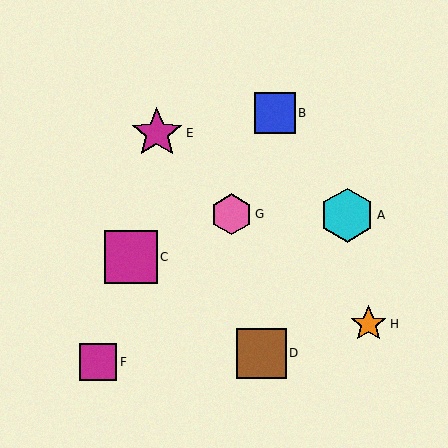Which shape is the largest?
The cyan hexagon (labeled A) is the largest.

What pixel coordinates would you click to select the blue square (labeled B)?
Click at (275, 113) to select the blue square B.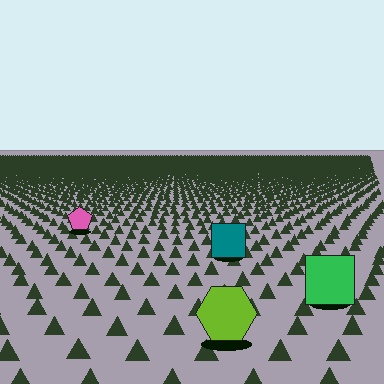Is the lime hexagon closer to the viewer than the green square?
Yes. The lime hexagon is closer — you can tell from the texture gradient: the ground texture is coarser near it.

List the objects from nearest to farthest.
From nearest to farthest: the lime hexagon, the green square, the teal square, the pink pentagon.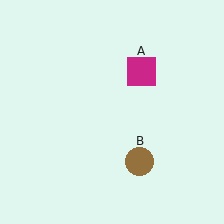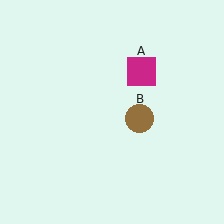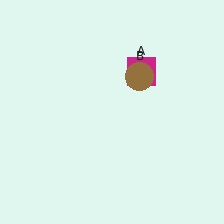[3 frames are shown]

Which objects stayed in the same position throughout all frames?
Magenta square (object A) remained stationary.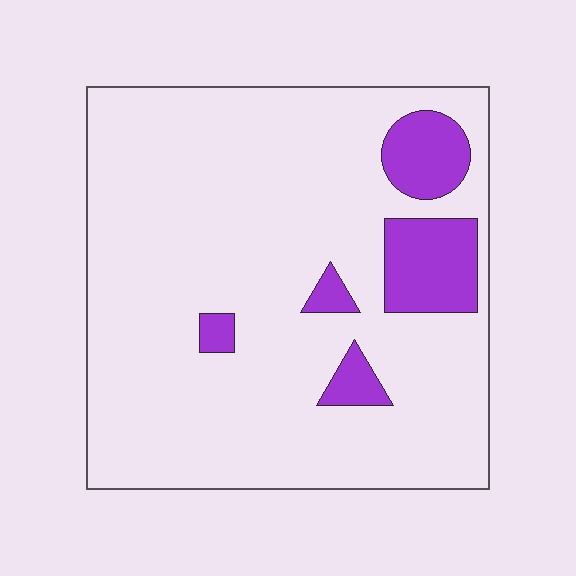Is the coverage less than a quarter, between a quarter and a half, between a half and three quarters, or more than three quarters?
Less than a quarter.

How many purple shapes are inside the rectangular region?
5.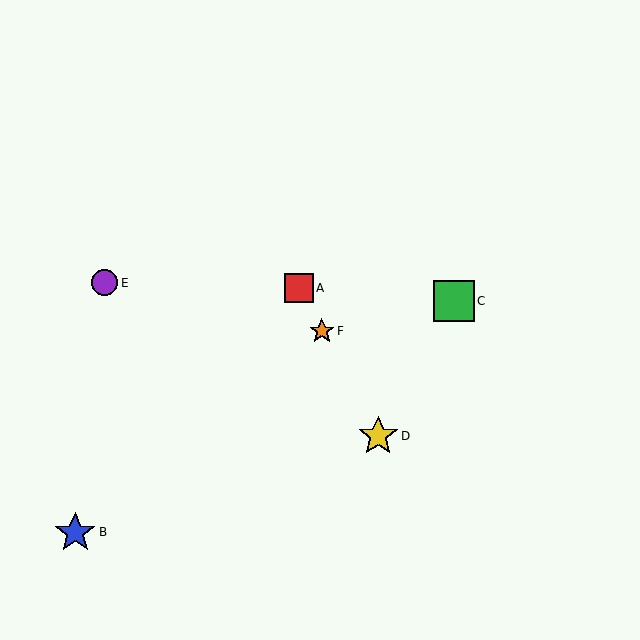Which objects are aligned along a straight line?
Objects A, D, F are aligned along a straight line.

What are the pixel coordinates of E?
Object E is at (105, 283).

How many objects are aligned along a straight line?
3 objects (A, D, F) are aligned along a straight line.